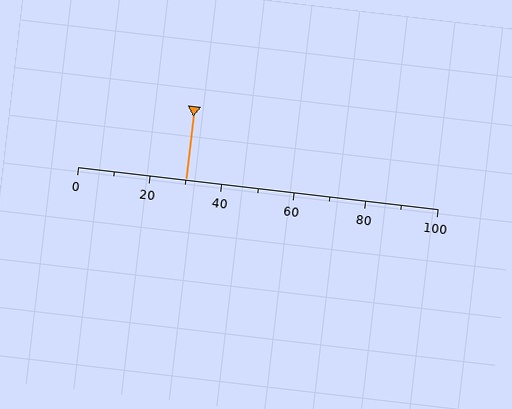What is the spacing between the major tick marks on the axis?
The major ticks are spaced 20 apart.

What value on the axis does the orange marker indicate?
The marker indicates approximately 30.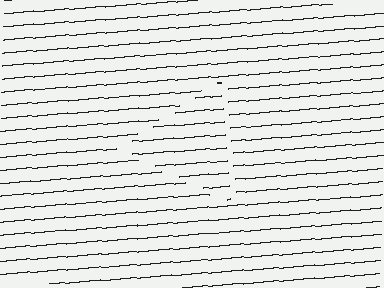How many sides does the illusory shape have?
3 sides — the line-ends trace a triangle.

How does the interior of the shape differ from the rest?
The interior of the shape contains the same grating, shifted by half a period — the contour is defined by the phase discontinuity where line-ends from the inner and outer gratings abut.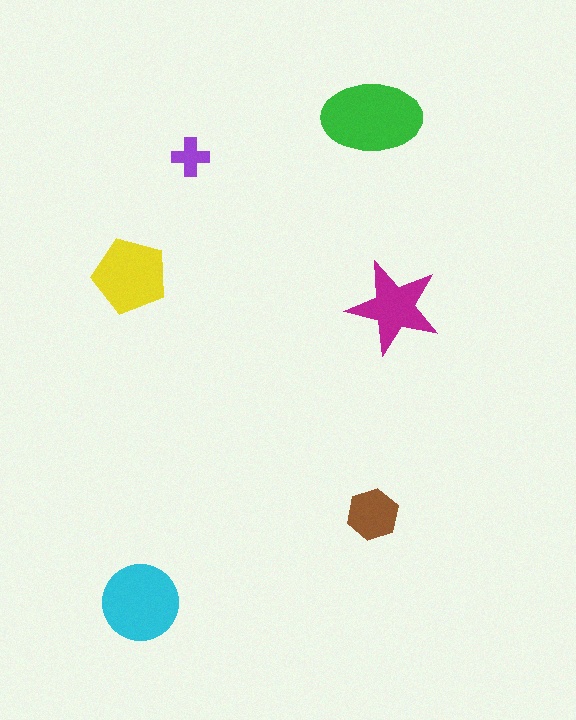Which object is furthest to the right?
The magenta star is rightmost.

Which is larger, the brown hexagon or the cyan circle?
The cyan circle.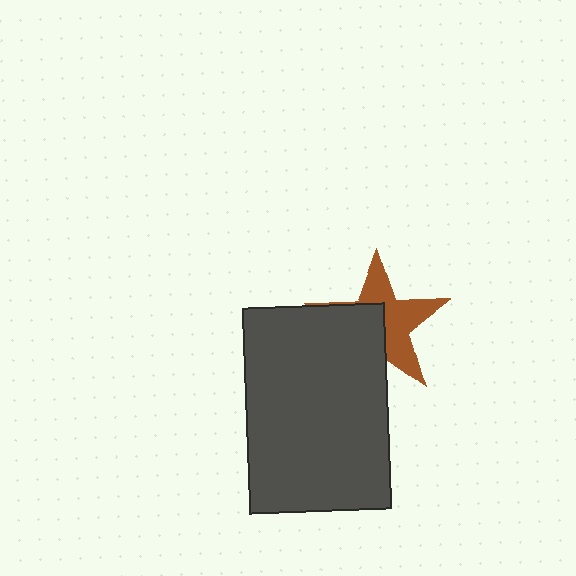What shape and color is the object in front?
The object in front is a dark gray rectangle.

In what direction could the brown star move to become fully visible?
The brown star could move toward the upper-right. That would shift it out from behind the dark gray rectangle entirely.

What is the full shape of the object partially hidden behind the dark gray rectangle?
The partially hidden object is a brown star.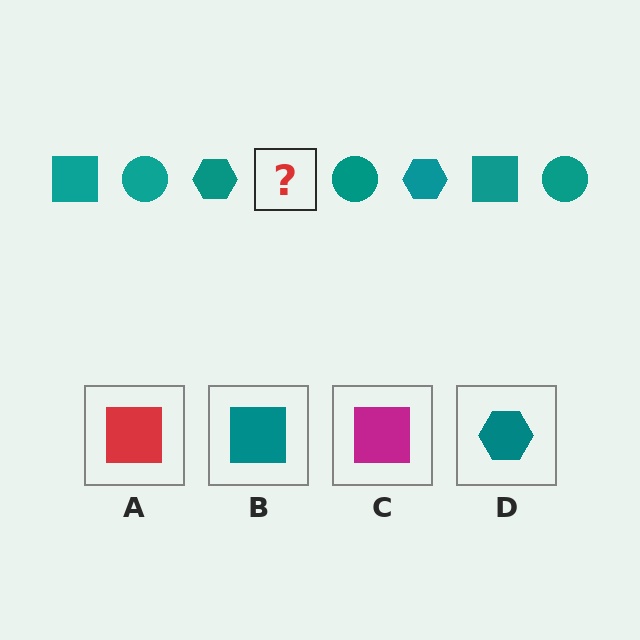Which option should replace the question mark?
Option B.